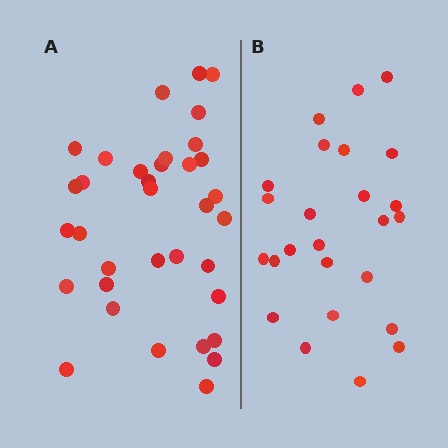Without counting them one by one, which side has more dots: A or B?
Region A (the left region) has more dots.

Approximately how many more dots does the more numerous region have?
Region A has roughly 10 or so more dots than region B.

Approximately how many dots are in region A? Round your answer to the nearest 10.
About 40 dots. (The exact count is 35, which rounds to 40.)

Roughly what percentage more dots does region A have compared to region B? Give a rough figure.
About 40% more.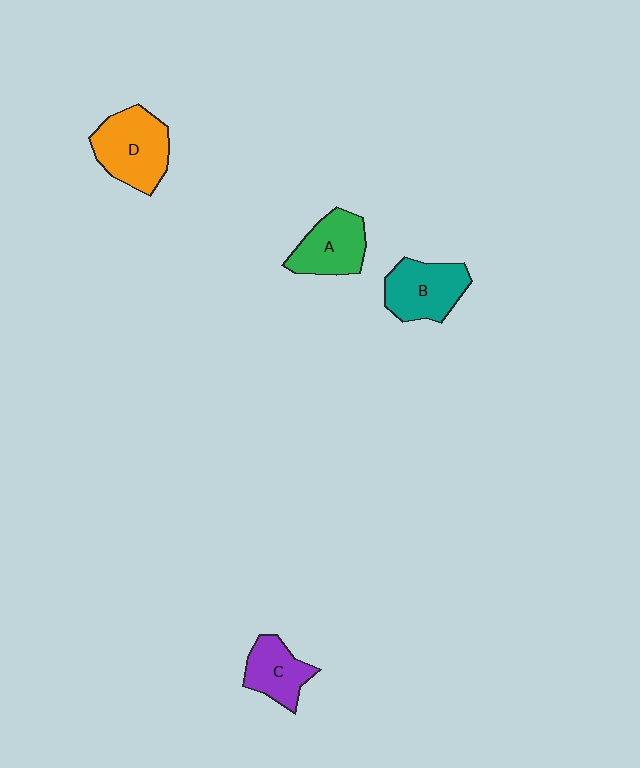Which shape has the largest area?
Shape D (orange).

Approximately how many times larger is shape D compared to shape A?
Approximately 1.3 times.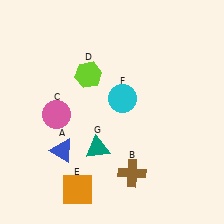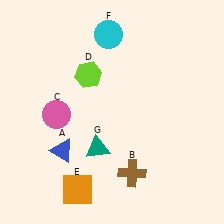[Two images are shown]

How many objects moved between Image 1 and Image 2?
1 object moved between the two images.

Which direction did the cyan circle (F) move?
The cyan circle (F) moved up.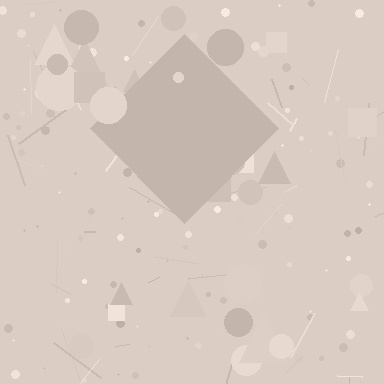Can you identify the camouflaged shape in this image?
The camouflaged shape is a diamond.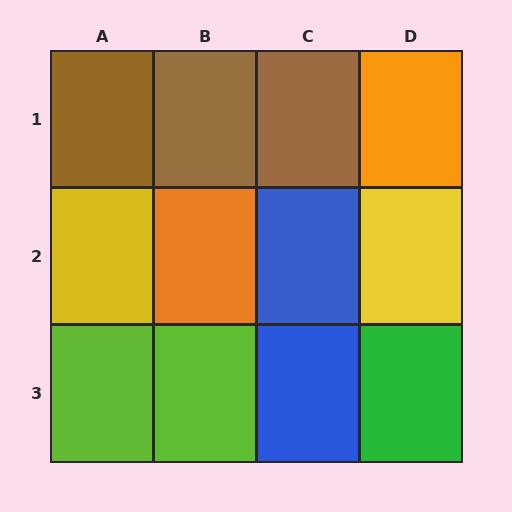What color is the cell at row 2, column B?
Orange.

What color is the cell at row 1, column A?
Brown.